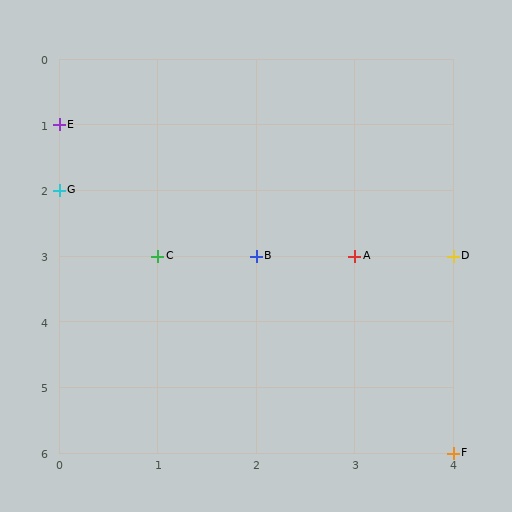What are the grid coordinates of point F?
Point F is at grid coordinates (4, 6).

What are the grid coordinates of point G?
Point G is at grid coordinates (0, 2).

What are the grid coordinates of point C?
Point C is at grid coordinates (1, 3).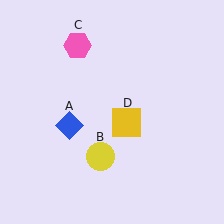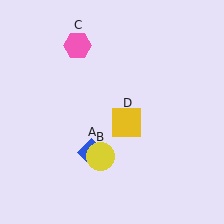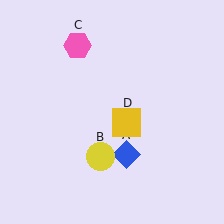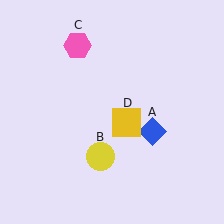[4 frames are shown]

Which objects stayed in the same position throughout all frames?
Yellow circle (object B) and pink hexagon (object C) and yellow square (object D) remained stationary.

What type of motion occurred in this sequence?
The blue diamond (object A) rotated counterclockwise around the center of the scene.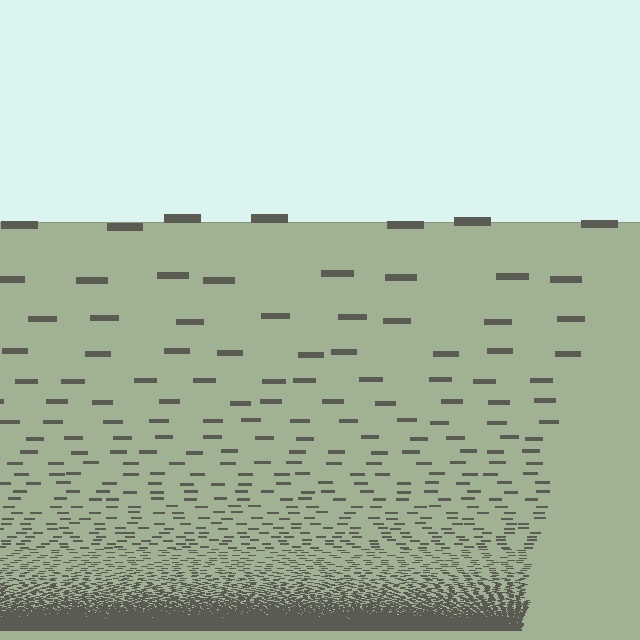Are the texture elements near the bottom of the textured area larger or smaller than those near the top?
Smaller. The gradient is inverted — elements near the bottom are smaller and denser.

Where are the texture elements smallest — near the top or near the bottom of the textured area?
Near the bottom.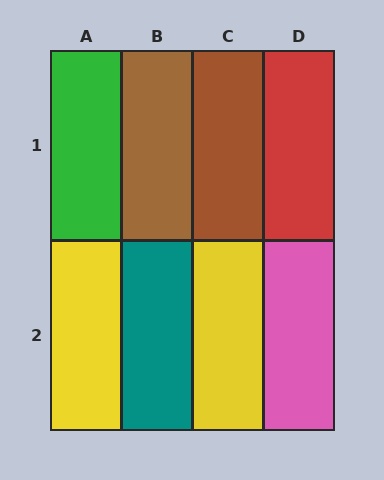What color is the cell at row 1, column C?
Brown.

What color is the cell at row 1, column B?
Brown.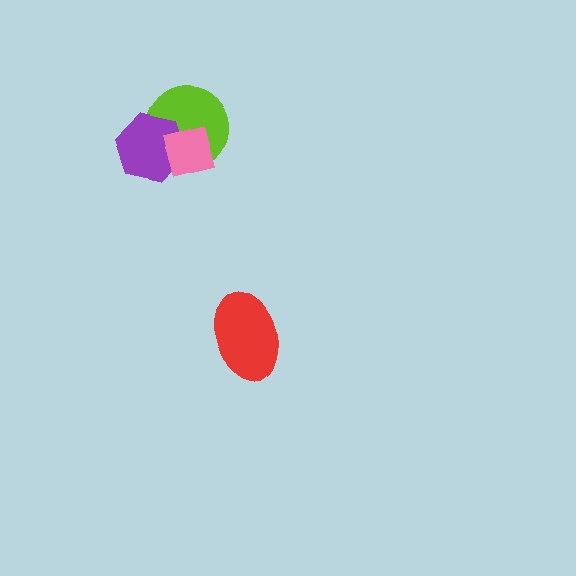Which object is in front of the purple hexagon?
The pink square is in front of the purple hexagon.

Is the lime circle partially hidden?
Yes, it is partially covered by another shape.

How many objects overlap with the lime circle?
2 objects overlap with the lime circle.